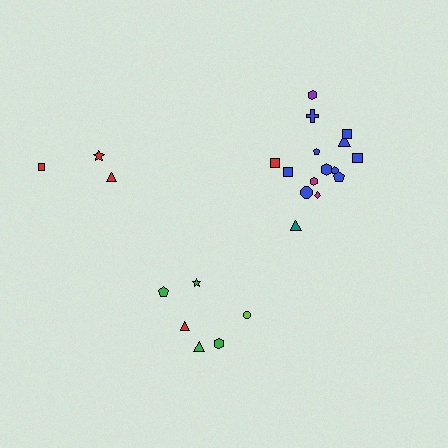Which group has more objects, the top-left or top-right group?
The top-right group.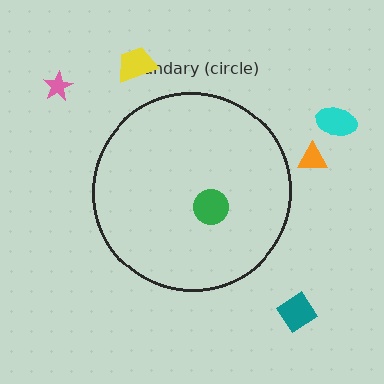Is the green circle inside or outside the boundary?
Inside.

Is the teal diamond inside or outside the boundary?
Outside.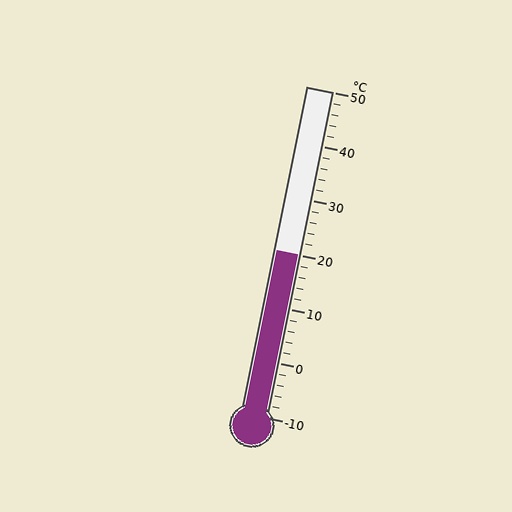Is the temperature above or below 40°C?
The temperature is below 40°C.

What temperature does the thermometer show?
The thermometer shows approximately 20°C.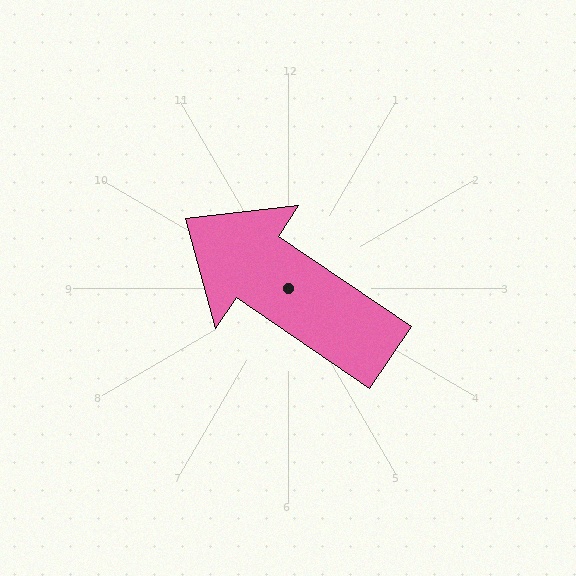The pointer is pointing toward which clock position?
Roughly 10 o'clock.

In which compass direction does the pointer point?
Northwest.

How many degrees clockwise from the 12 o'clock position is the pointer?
Approximately 304 degrees.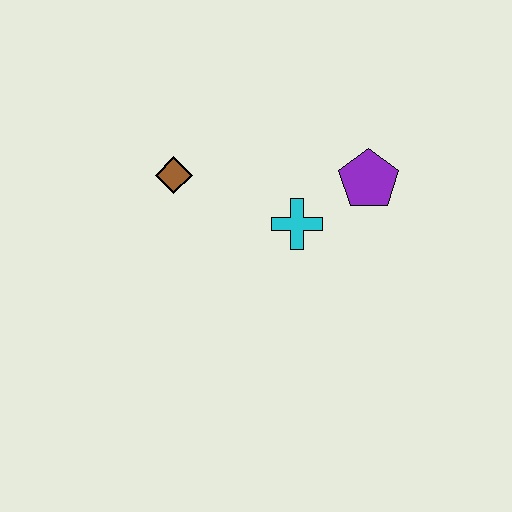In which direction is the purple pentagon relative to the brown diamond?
The purple pentagon is to the right of the brown diamond.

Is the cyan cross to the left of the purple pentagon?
Yes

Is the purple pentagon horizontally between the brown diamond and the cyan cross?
No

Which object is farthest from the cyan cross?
The brown diamond is farthest from the cyan cross.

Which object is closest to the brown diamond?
The cyan cross is closest to the brown diamond.